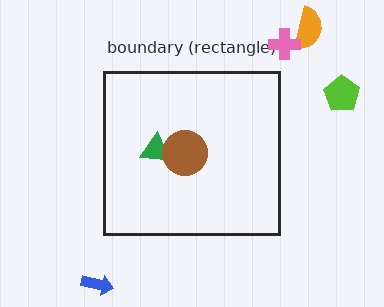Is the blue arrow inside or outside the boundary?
Outside.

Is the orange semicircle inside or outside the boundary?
Outside.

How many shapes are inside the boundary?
3 inside, 4 outside.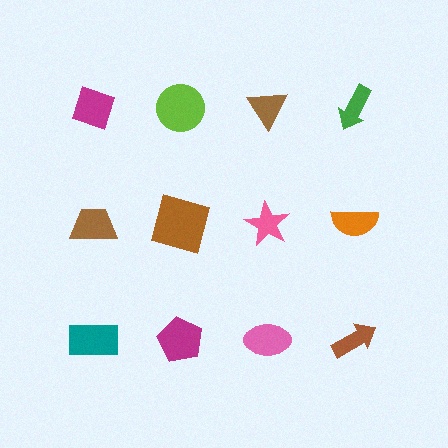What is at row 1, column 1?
A magenta diamond.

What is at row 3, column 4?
A brown arrow.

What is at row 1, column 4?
A green arrow.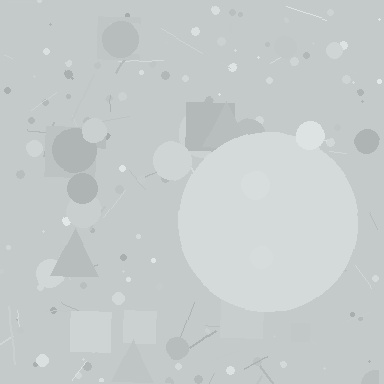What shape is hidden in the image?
A circle is hidden in the image.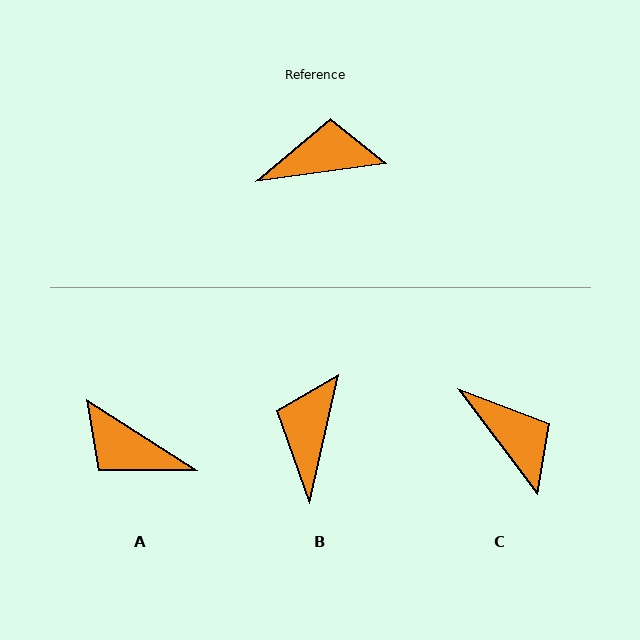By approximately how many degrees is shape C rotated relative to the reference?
Approximately 61 degrees clockwise.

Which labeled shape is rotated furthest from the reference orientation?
A, about 139 degrees away.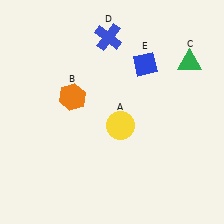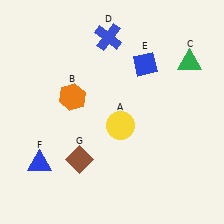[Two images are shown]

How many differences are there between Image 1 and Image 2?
There are 2 differences between the two images.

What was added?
A blue triangle (F), a brown diamond (G) were added in Image 2.